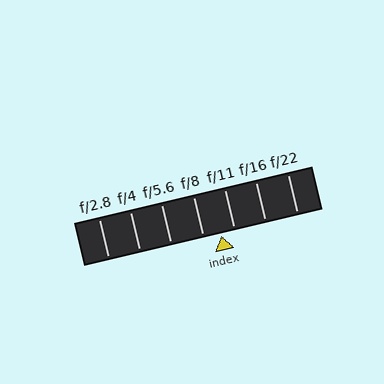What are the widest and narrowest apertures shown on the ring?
The widest aperture shown is f/2.8 and the narrowest is f/22.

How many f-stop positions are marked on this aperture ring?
There are 7 f-stop positions marked.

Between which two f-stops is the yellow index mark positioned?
The index mark is between f/8 and f/11.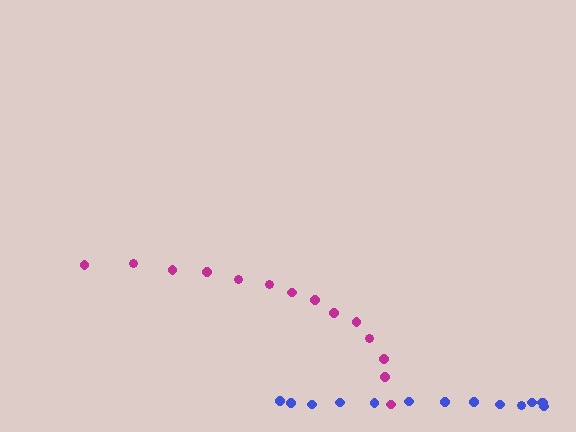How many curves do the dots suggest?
There are 2 distinct paths.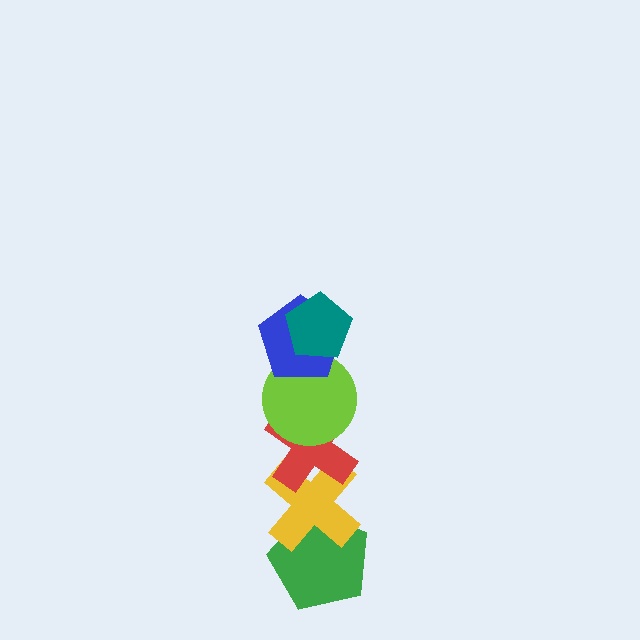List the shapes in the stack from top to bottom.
From top to bottom: the teal pentagon, the blue pentagon, the lime circle, the red cross, the yellow cross, the green pentagon.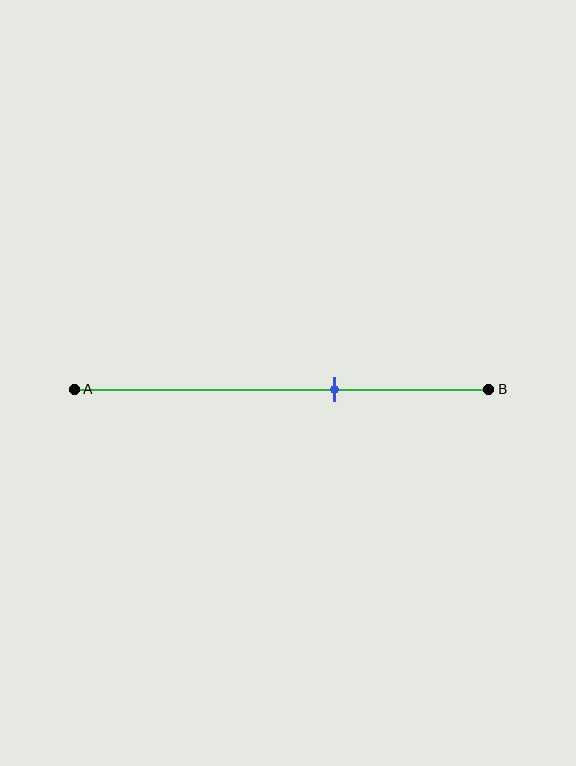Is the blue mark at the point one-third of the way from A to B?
No, the mark is at about 65% from A, not at the 33% one-third point.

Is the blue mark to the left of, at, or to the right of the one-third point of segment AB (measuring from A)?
The blue mark is to the right of the one-third point of segment AB.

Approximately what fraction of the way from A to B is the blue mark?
The blue mark is approximately 65% of the way from A to B.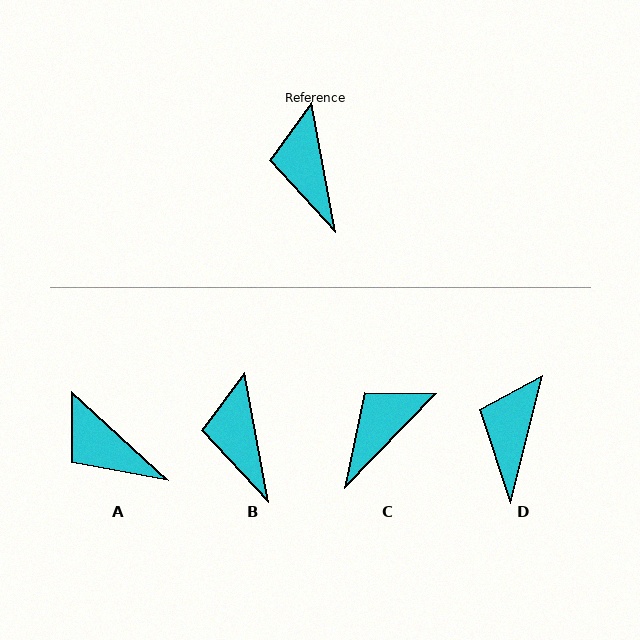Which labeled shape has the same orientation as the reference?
B.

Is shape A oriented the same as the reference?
No, it is off by about 37 degrees.